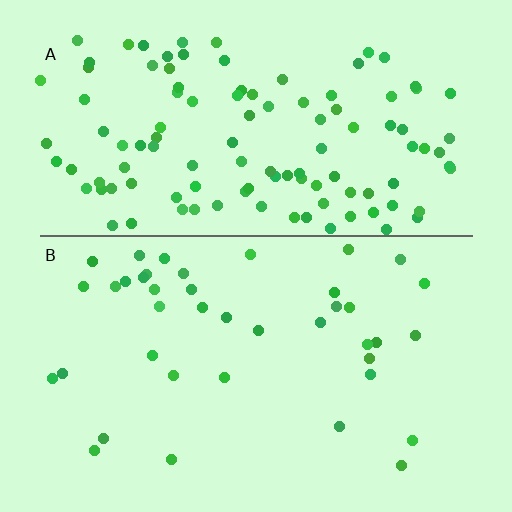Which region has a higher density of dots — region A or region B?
A (the top).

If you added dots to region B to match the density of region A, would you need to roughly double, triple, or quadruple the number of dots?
Approximately triple.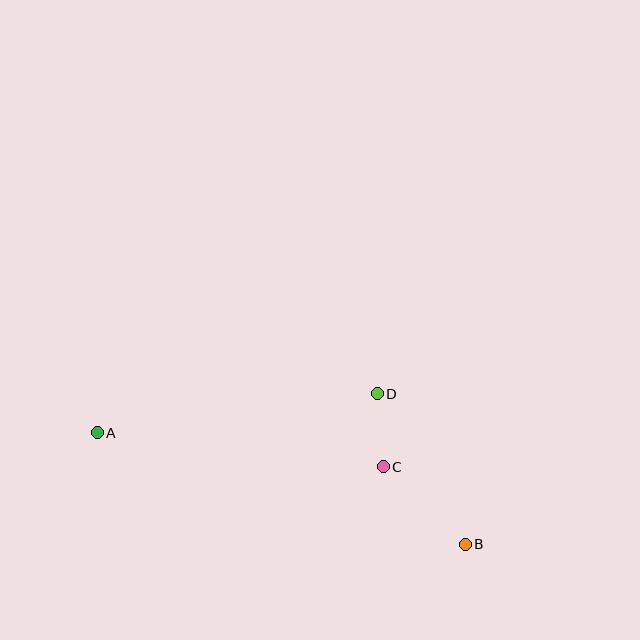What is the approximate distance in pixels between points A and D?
The distance between A and D is approximately 283 pixels.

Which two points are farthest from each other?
Points A and B are farthest from each other.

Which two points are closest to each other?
Points C and D are closest to each other.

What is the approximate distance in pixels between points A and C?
The distance between A and C is approximately 288 pixels.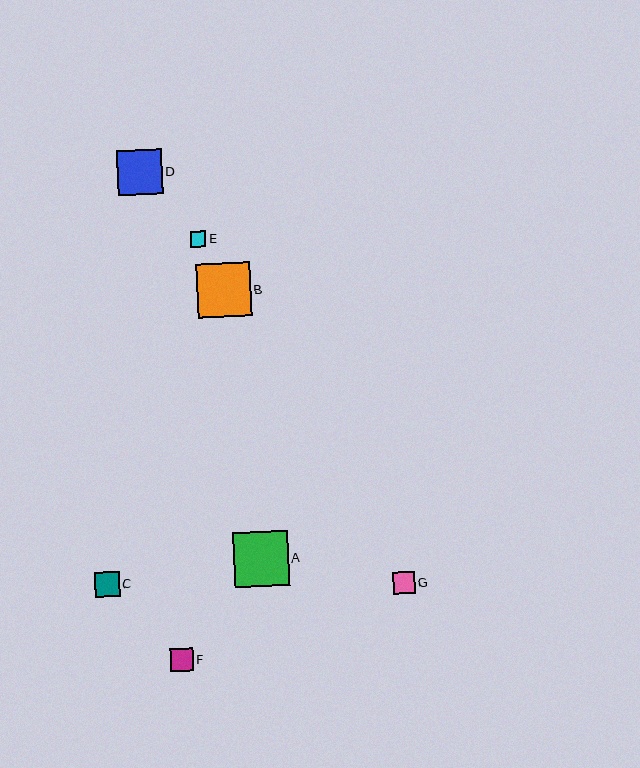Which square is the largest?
Square A is the largest with a size of approximately 55 pixels.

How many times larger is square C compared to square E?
Square C is approximately 1.6 times the size of square E.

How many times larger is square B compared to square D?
Square B is approximately 1.2 times the size of square D.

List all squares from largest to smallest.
From largest to smallest: A, B, D, C, F, G, E.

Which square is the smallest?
Square E is the smallest with a size of approximately 15 pixels.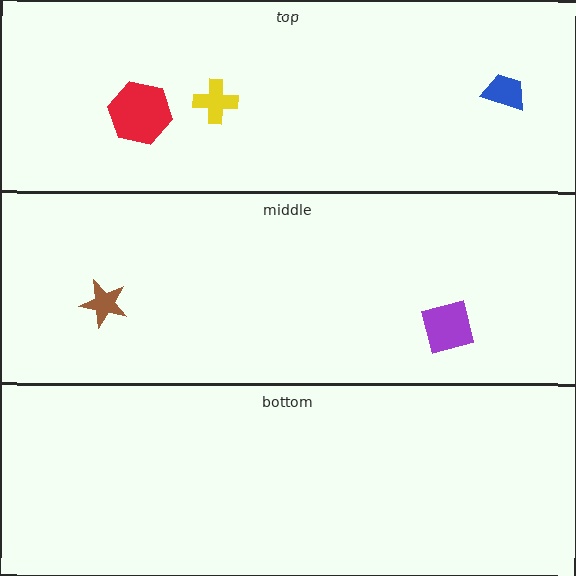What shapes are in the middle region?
The brown star, the purple square.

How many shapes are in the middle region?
2.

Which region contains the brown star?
The middle region.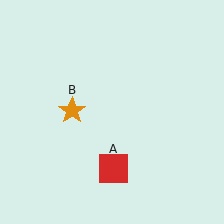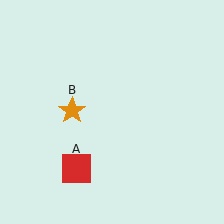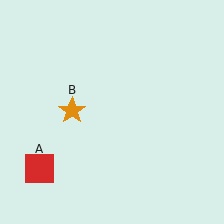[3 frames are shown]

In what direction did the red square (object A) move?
The red square (object A) moved left.